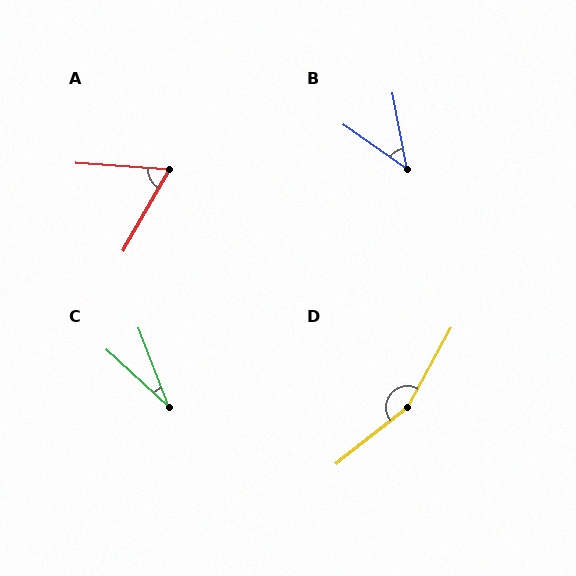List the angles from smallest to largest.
C (26°), B (44°), A (64°), D (157°).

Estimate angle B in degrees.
Approximately 44 degrees.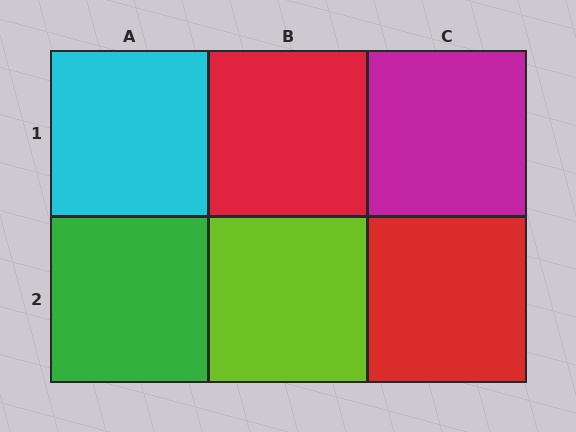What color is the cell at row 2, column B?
Lime.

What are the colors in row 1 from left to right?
Cyan, red, magenta.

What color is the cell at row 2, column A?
Green.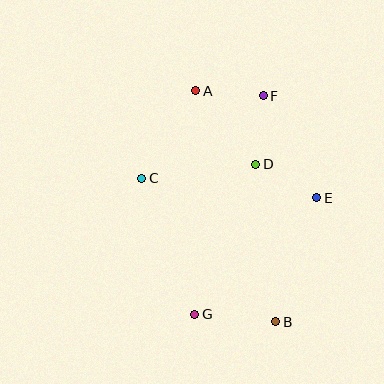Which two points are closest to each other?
Points A and F are closest to each other.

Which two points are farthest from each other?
Points A and B are farthest from each other.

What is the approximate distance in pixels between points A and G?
The distance between A and G is approximately 224 pixels.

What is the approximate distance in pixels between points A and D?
The distance between A and D is approximately 95 pixels.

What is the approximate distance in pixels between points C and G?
The distance between C and G is approximately 146 pixels.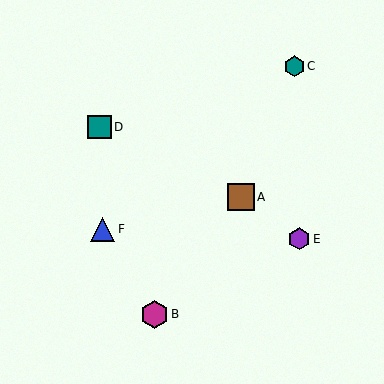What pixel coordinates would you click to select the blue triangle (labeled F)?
Click at (103, 229) to select the blue triangle F.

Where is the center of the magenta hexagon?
The center of the magenta hexagon is at (154, 314).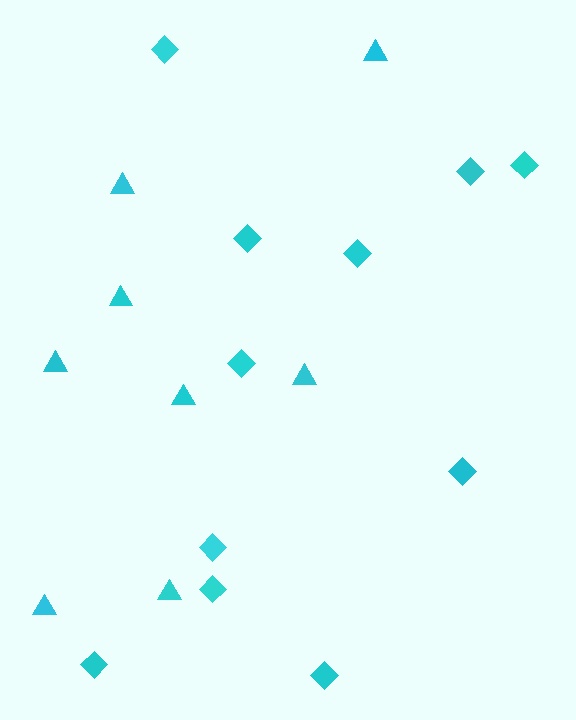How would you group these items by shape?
There are 2 groups: one group of diamonds (11) and one group of triangles (8).